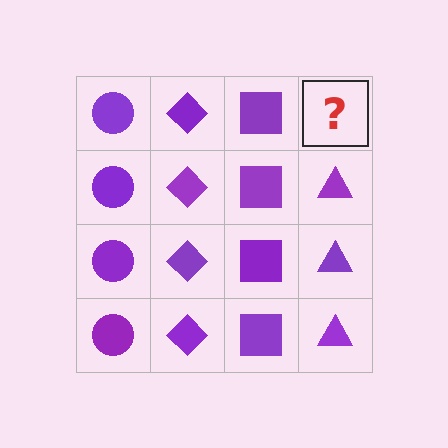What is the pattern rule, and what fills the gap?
The rule is that each column has a consistent shape. The gap should be filled with a purple triangle.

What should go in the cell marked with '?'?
The missing cell should contain a purple triangle.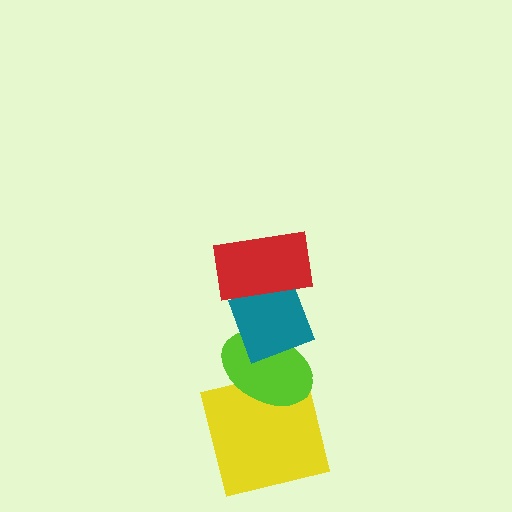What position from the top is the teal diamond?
The teal diamond is 2nd from the top.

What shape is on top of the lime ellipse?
The teal diamond is on top of the lime ellipse.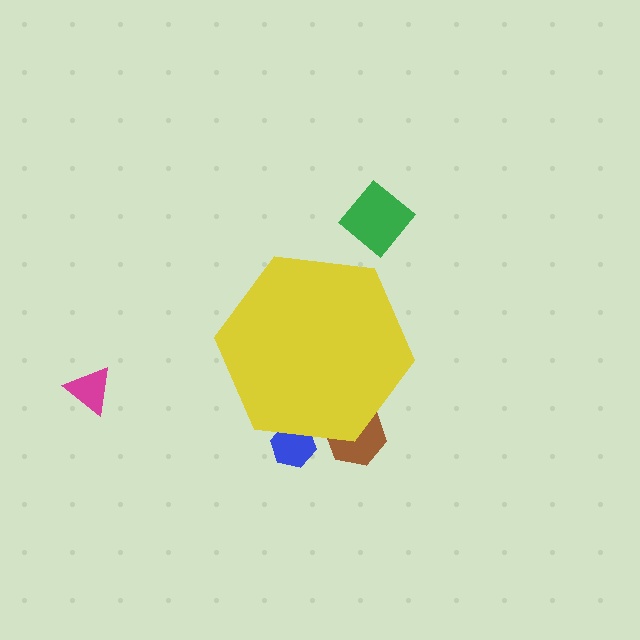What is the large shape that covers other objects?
A yellow hexagon.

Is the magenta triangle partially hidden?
No, the magenta triangle is fully visible.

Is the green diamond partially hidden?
No, the green diamond is fully visible.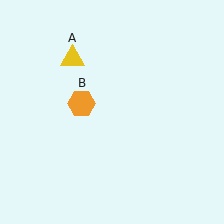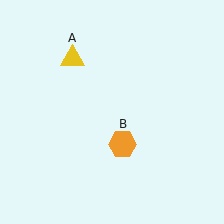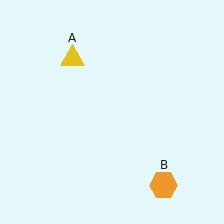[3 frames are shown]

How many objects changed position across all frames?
1 object changed position: orange hexagon (object B).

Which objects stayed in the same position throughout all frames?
Yellow triangle (object A) remained stationary.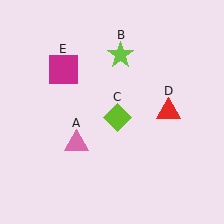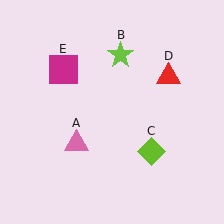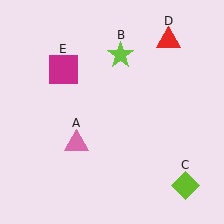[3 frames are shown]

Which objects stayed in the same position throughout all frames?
Pink triangle (object A) and lime star (object B) and magenta square (object E) remained stationary.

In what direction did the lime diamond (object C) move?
The lime diamond (object C) moved down and to the right.